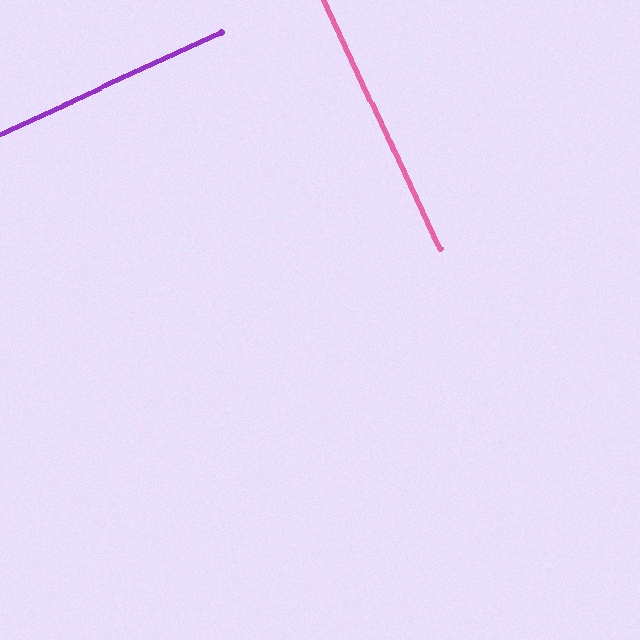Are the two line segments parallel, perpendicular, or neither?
Perpendicular — they meet at approximately 90°.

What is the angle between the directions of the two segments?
Approximately 90 degrees.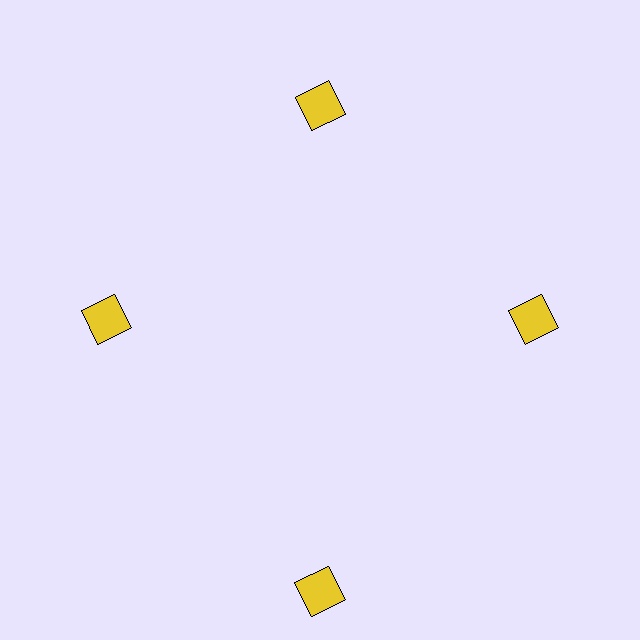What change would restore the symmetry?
The symmetry would be restored by moving it inward, back onto the ring so that all 4 squares sit at equal angles and equal distance from the center.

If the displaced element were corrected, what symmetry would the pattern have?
It would have 4-fold rotational symmetry — the pattern would map onto itself every 90 degrees.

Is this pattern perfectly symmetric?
No. The 4 yellow squares are arranged in a ring, but one element near the 6 o'clock position is pushed outward from the center, breaking the 4-fold rotational symmetry.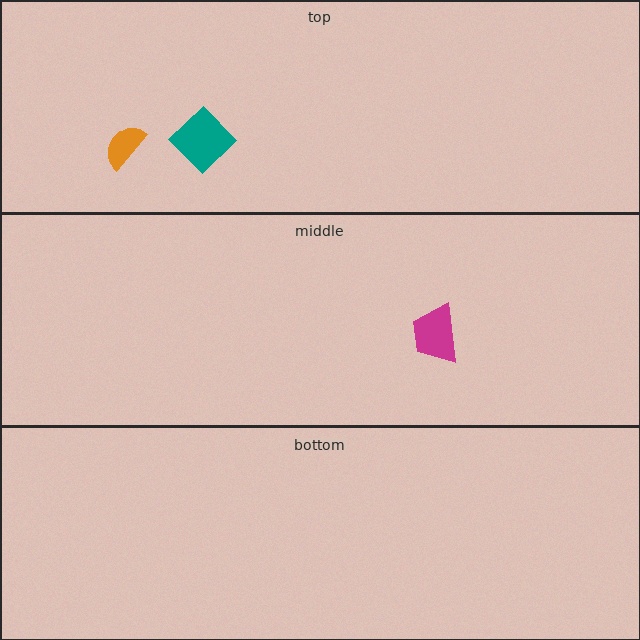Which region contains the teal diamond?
The top region.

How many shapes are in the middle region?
1.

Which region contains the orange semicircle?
The top region.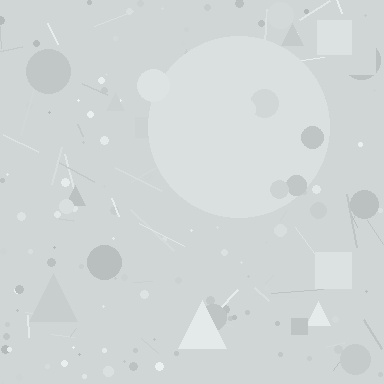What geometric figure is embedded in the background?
A circle is embedded in the background.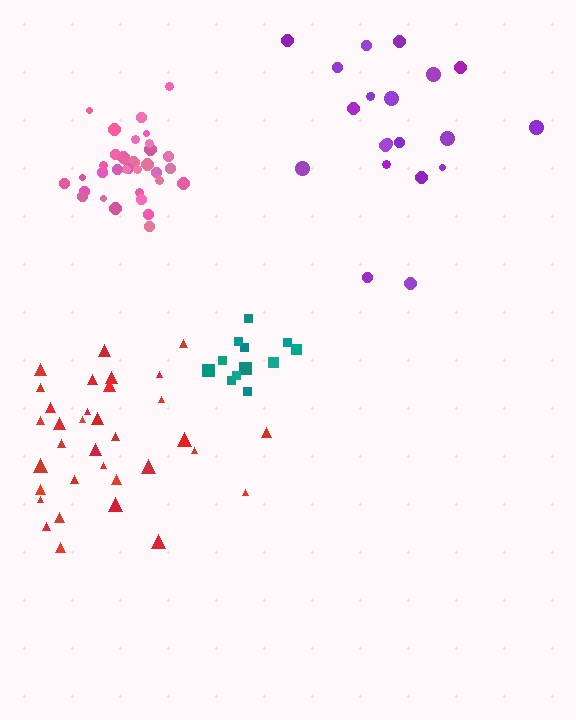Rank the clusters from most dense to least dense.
pink, teal, red, purple.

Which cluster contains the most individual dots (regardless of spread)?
Pink (35).